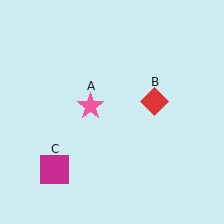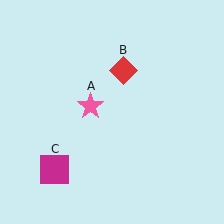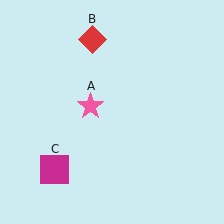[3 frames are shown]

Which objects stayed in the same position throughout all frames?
Pink star (object A) and magenta square (object C) remained stationary.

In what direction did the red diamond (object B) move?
The red diamond (object B) moved up and to the left.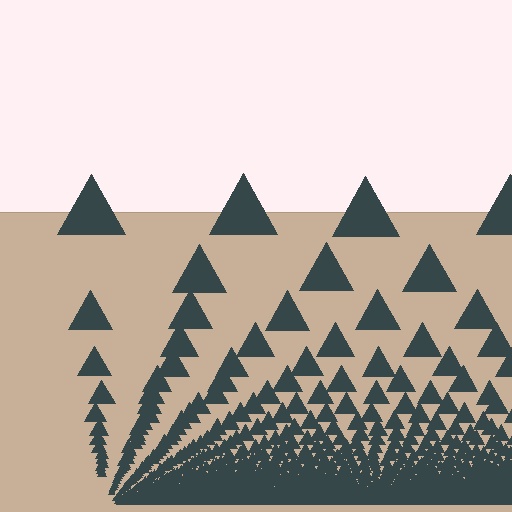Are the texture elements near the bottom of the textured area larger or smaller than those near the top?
Smaller. The gradient is inverted — elements near the bottom are smaller and denser.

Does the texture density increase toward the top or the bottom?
Density increases toward the bottom.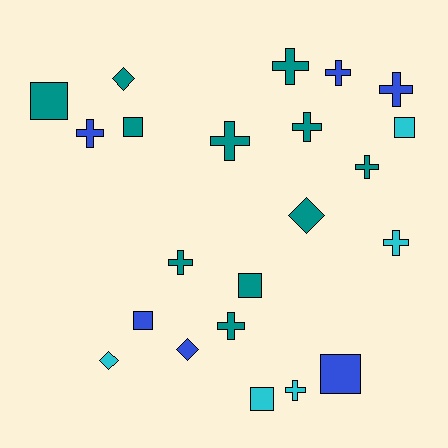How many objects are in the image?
There are 22 objects.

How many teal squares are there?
There are 3 teal squares.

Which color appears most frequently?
Teal, with 11 objects.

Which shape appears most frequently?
Cross, with 11 objects.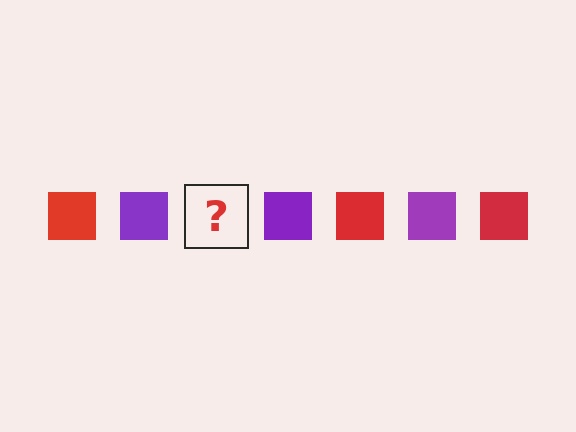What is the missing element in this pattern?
The missing element is a red square.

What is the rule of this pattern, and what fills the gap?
The rule is that the pattern cycles through red, purple squares. The gap should be filled with a red square.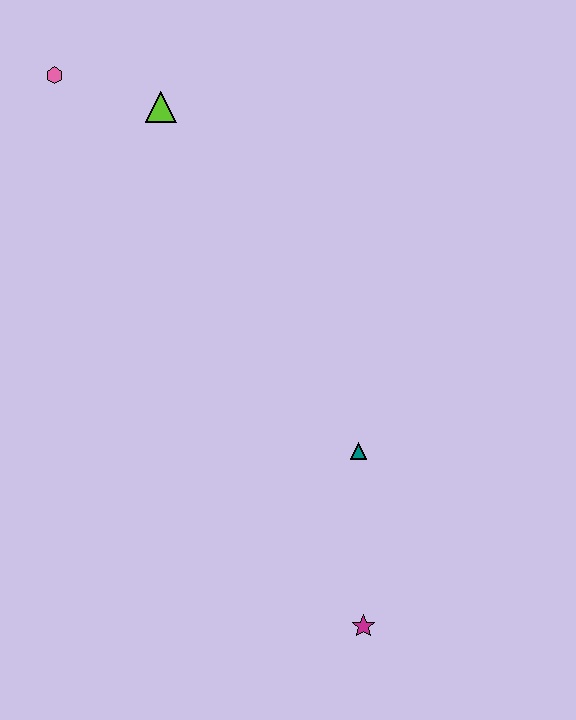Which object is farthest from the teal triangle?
The pink hexagon is farthest from the teal triangle.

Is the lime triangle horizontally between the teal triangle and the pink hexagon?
Yes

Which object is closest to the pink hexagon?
The lime triangle is closest to the pink hexagon.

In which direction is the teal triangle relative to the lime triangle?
The teal triangle is below the lime triangle.